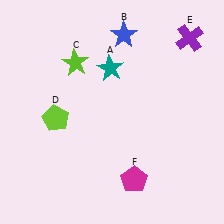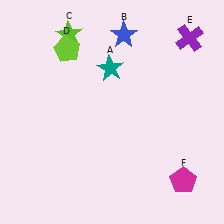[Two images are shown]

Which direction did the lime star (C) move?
The lime star (C) moved up.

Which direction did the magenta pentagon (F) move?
The magenta pentagon (F) moved right.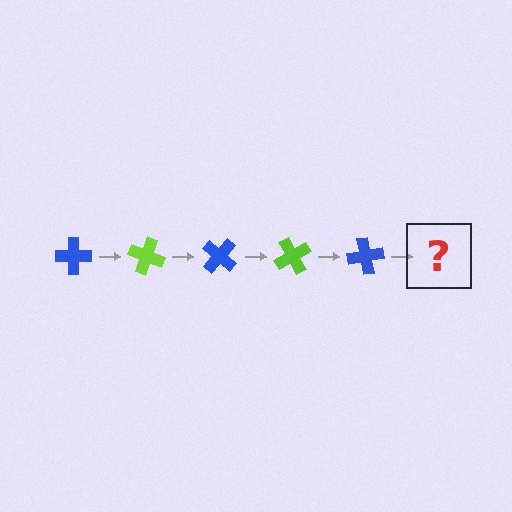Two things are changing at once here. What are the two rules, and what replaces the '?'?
The two rules are that it rotates 20 degrees each step and the color cycles through blue and lime. The '?' should be a lime cross, rotated 100 degrees from the start.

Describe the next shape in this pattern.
It should be a lime cross, rotated 100 degrees from the start.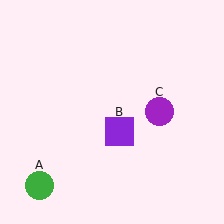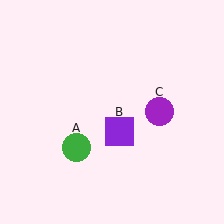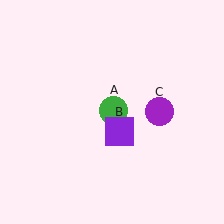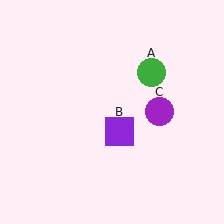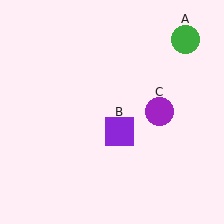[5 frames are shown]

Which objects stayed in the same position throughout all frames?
Purple square (object B) and purple circle (object C) remained stationary.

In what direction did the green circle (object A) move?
The green circle (object A) moved up and to the right.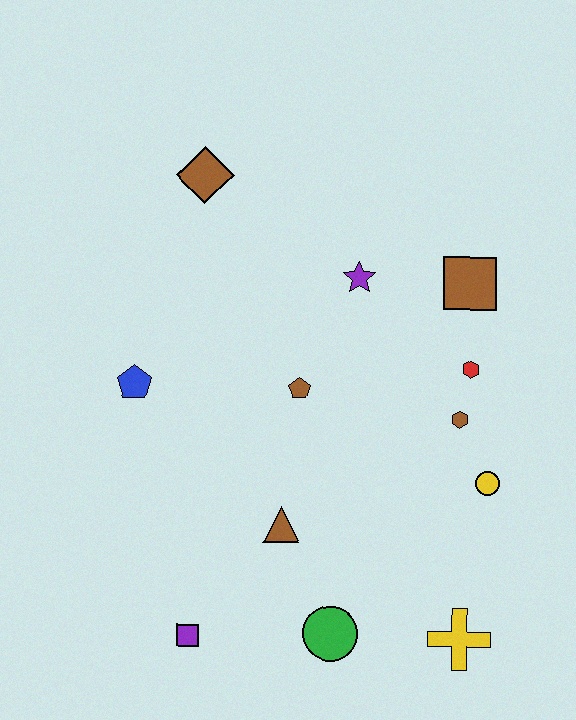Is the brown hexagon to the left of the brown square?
Yes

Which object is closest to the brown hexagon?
The red hexagon is closest to the brown hexagon.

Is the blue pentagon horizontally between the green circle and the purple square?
No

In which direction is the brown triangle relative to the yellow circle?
The brown triangle is to the left of the yellow circle.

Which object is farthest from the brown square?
The purple square is farthest from the brown square.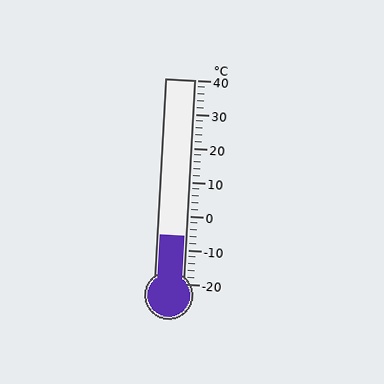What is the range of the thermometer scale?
The thermometer scale ranges from -20°C to 40°C.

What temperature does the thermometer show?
The thermometer shows approximately -6°C.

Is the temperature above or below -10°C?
The temperature is above -10°C.